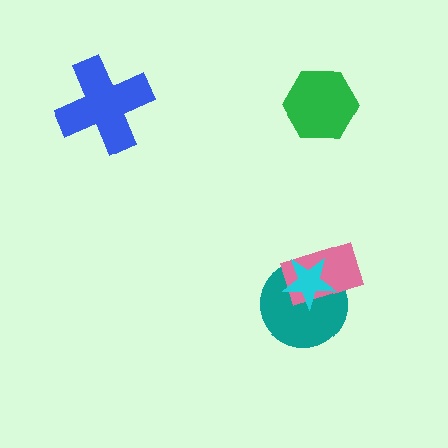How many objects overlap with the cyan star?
2 objects overlap with the cyan star.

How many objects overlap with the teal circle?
2 objects overlap with the teal circle.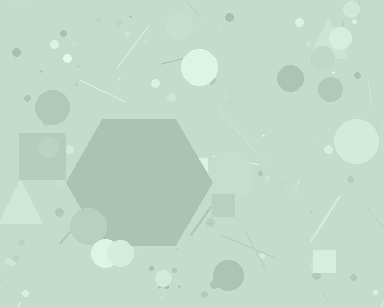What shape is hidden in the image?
A hexagon is hidden in the image.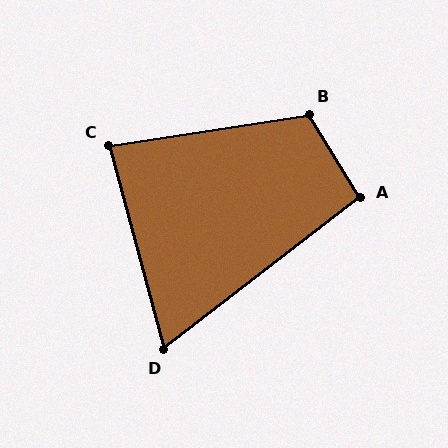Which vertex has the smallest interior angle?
D, at approximately 67 degrees.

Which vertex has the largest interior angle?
B, at approximately 113 degrees.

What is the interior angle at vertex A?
Approximately 96 degrees (obtuse).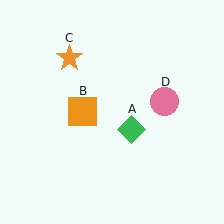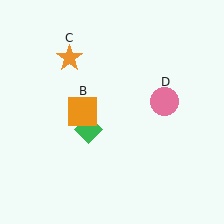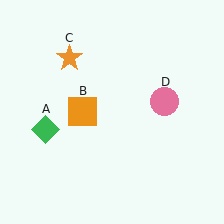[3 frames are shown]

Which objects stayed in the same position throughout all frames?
Orange square (object B) and orange star (object C) and pink circle (object D) remained stationary.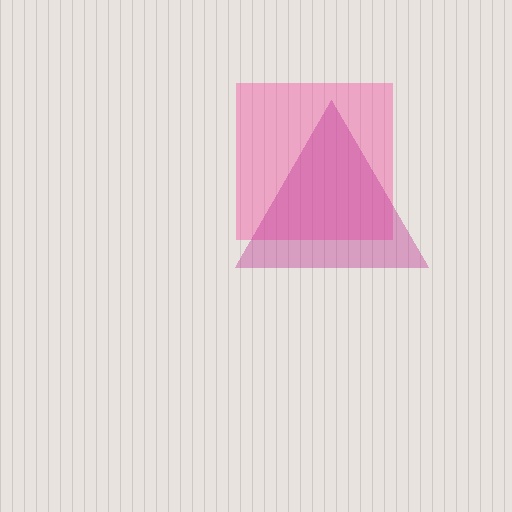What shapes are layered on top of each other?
The layered shapes are: a pink square, a magenta triangle.